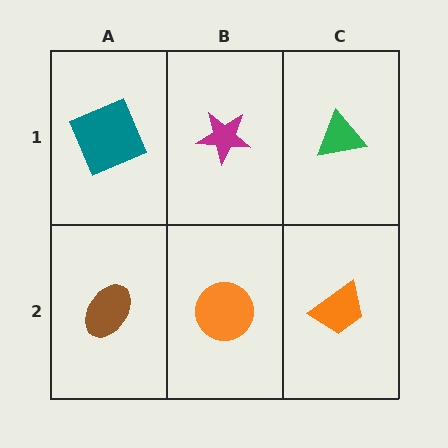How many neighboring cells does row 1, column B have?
3.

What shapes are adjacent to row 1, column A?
A brown ellipse (row 2, column A), a magenta star (row 1, column B).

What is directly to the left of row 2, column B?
A brown ellipse.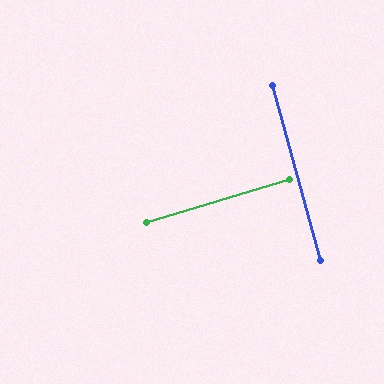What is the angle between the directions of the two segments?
Approximately 89 degrees.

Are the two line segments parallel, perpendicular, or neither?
Perpendicular — they meet at approximately 89°.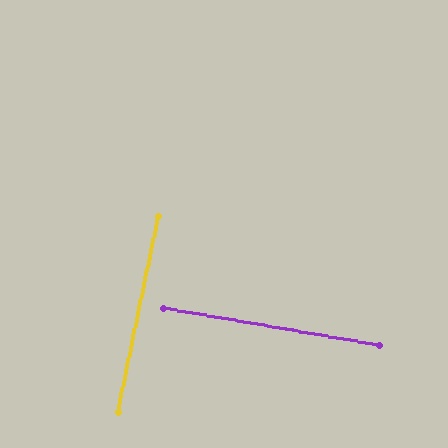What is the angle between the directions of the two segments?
Approximately 88 degrees.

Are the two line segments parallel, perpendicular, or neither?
Perpendicular — they meet at approximately 88°.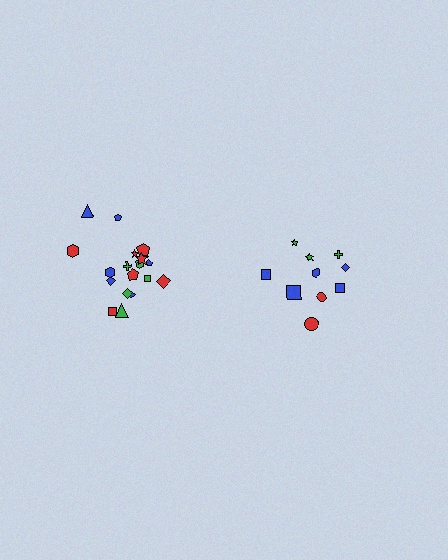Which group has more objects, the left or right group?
The left group.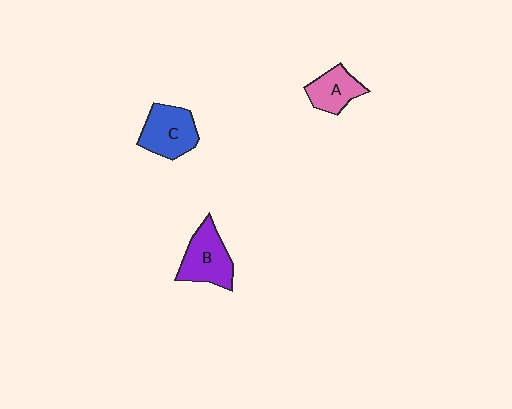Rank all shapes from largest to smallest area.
From largest to smallest: B (purple), C (blue), A (pink).